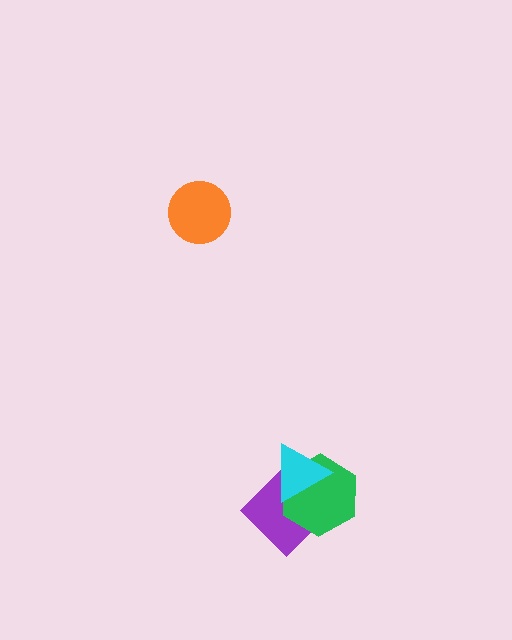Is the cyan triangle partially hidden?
No, no other shape covers it.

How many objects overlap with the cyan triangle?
2 objects overlap with the cyan triangle.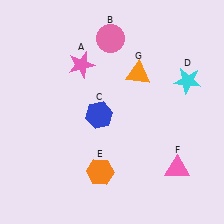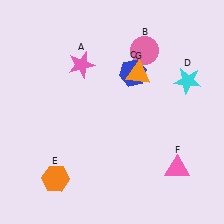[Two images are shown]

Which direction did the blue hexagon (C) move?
The blue hexagon (C) moved up.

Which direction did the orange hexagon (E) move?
The orange hexagon (E) moved left.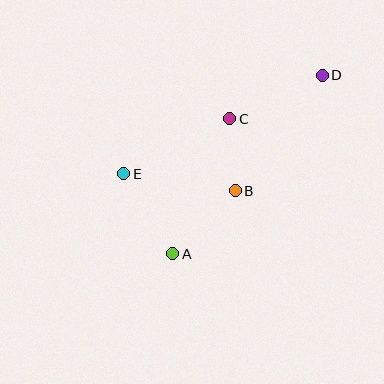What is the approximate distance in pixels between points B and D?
The distance between B and D is approximately 145 pixels.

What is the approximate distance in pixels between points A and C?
The distance between A and C is approximately 147 pixels.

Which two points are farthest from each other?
Points A and D are farthest from each other.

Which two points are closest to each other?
Points B and C are closest to each other.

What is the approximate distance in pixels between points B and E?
The distance between B and E is approximately 113 pixels.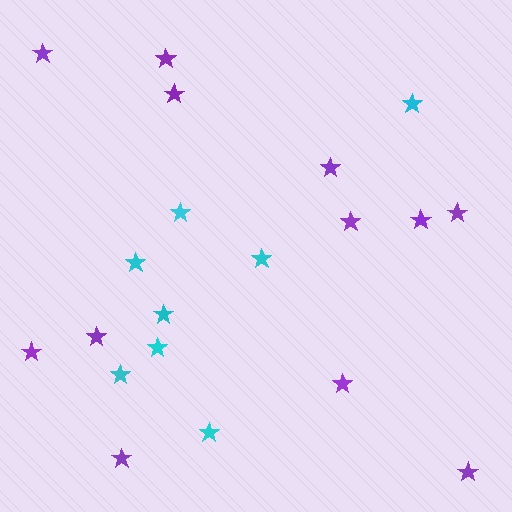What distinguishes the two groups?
There are 2 groups: one group of cyan stars (8) and one group of purple stars (12).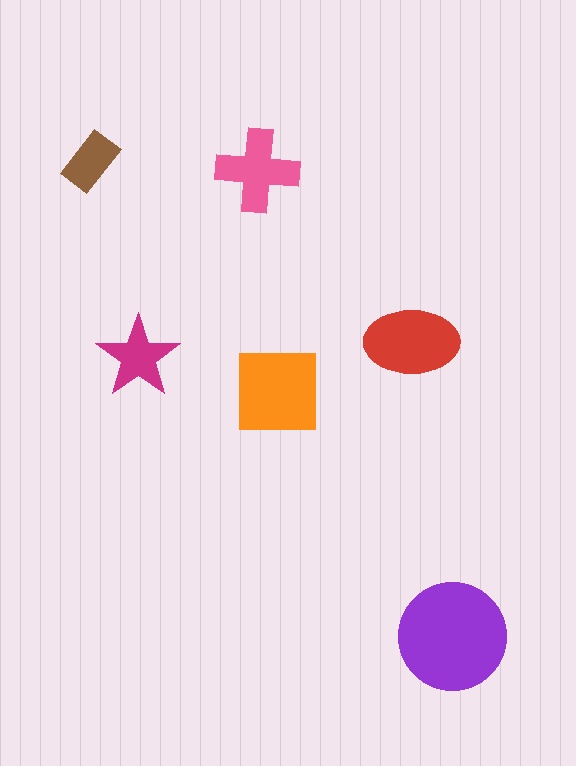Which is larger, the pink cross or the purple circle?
The purple circle.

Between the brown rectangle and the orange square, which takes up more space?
The orange square.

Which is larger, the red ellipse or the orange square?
The orange square.